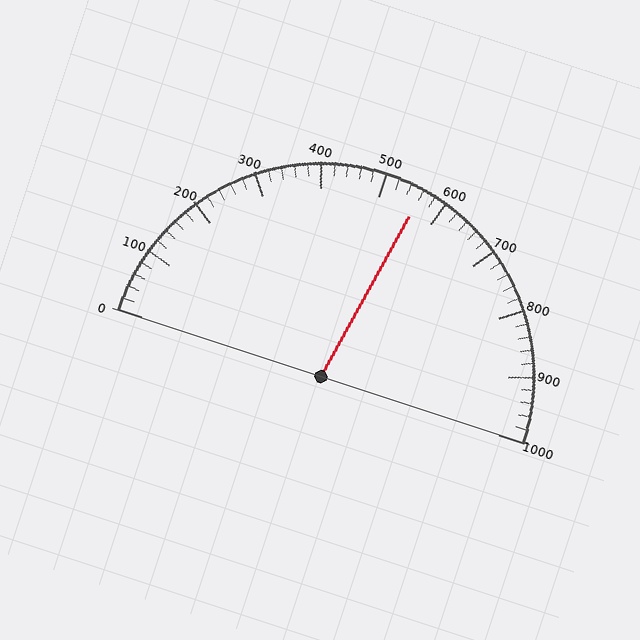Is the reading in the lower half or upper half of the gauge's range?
The reading is in the upper half of the range (0 to 1000).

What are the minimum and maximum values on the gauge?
The gauge ranges from 0 to 1000.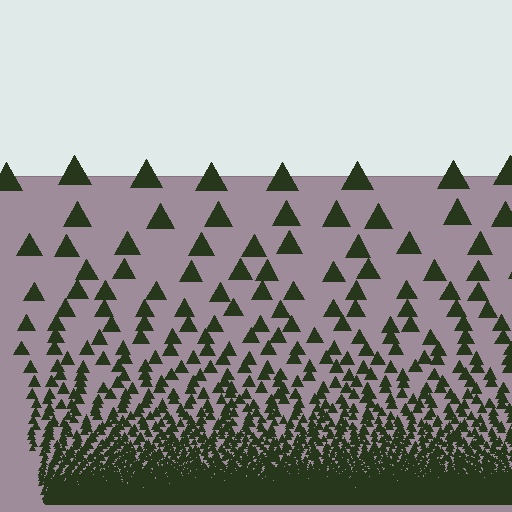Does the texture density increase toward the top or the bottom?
Density increases toward the bottom.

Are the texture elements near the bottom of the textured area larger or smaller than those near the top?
Smaller. The gradient is inverted — elements near the bottom are smaller and denser.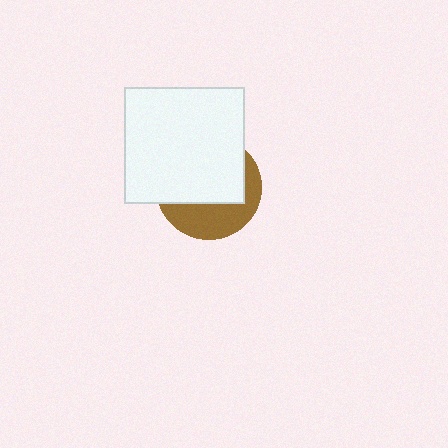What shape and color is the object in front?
The object in front is a white rectangle.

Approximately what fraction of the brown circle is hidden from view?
Roughly 61% of the brown circle is hidden behind the white rectangle.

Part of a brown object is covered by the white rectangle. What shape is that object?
It is a circle.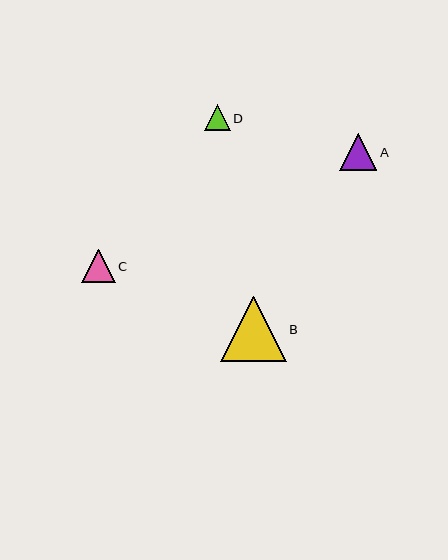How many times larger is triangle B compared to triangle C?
Triangle B is approximately 2.0 times the size of triangle C.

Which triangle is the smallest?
Triangle D is the smallest with a size of approximately 26 pixels.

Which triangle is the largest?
Triangle B is the largest with a size of approximately 65 pixels.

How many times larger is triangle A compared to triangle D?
Triangle A is approximately 1.4 times the size of triangle D.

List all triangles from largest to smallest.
From largest to smallest: B, A, C, D.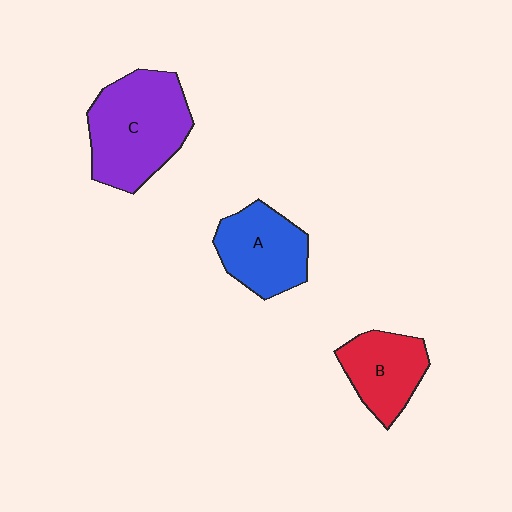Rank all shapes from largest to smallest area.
From largest to smallest: C (purple), A (blue), B (red).